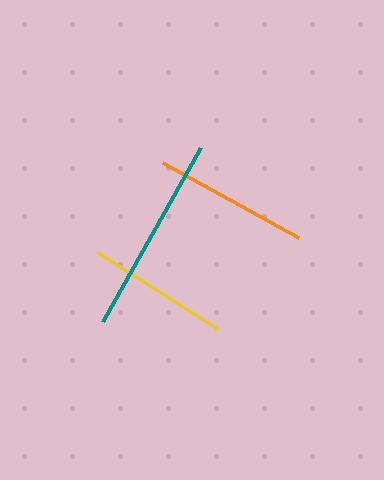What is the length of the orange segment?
The orange segment is approximately 155 pixels long.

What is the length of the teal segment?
The teal segment is approximately 200 pixels long.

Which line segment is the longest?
The teal line is the longest at approximately 200 pixels.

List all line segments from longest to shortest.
From longest to shortest: teal, orange, yellow.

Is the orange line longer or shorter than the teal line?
The teal line is longer than the orange line.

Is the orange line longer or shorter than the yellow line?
The orange line is longer than the yellow line.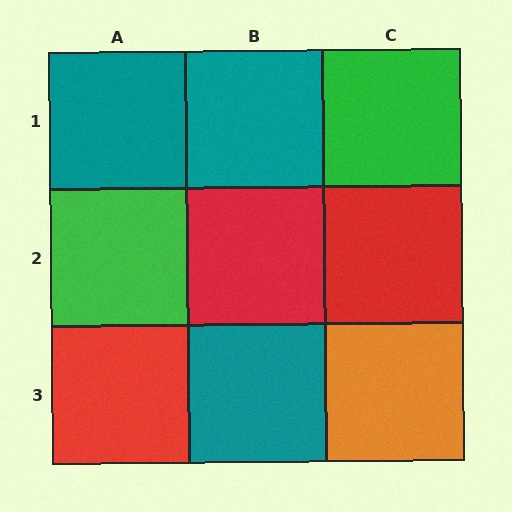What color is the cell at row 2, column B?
Red.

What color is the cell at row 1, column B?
Teal.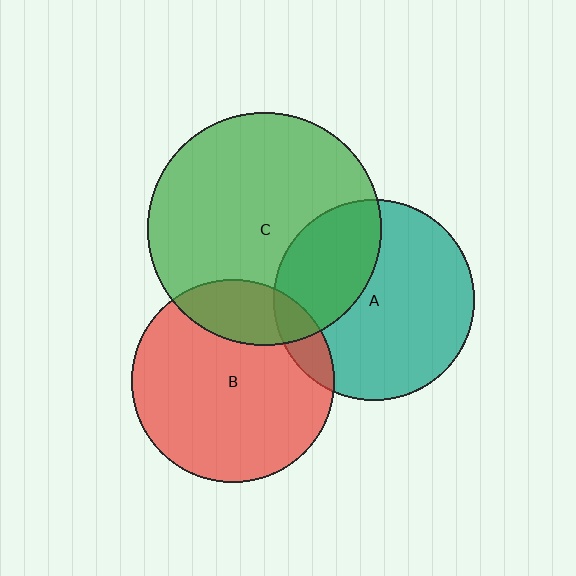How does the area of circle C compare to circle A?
Approximately 1.4 times.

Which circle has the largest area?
Circle C (green).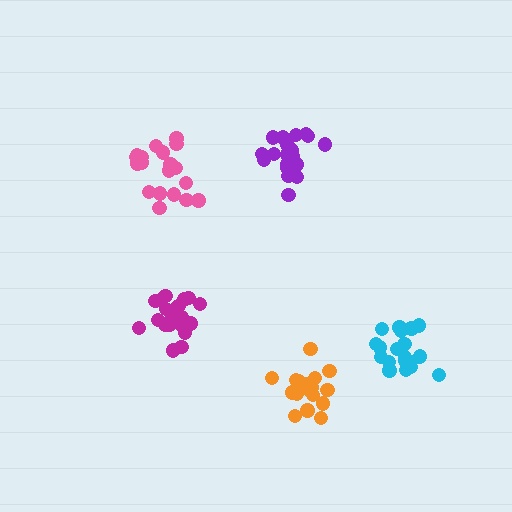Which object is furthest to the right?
The cyan cluster is rightmost.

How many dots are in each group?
Group 1: 20 dots, Group 2: 19 dots, Group 3: 20 dots, Group 4: 20 dots, Group 5: 20 dots (99 total).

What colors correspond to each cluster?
The clusters are colored: cyan, pink, magenta, purple, orange.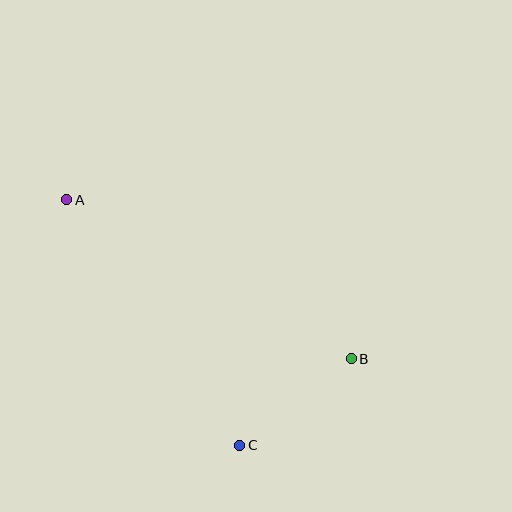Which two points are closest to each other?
Points B and C are closest to each other.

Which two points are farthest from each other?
Points A and B are farthest from each other.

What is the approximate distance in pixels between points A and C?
The distance between A and C is approximately 300 pixels.